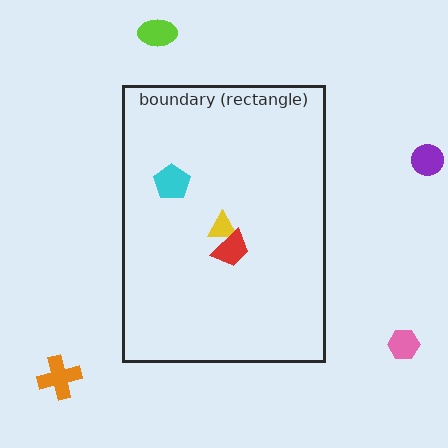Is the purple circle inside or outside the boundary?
Outside.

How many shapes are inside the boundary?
3 inside, 4 outside.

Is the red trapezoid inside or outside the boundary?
Inside.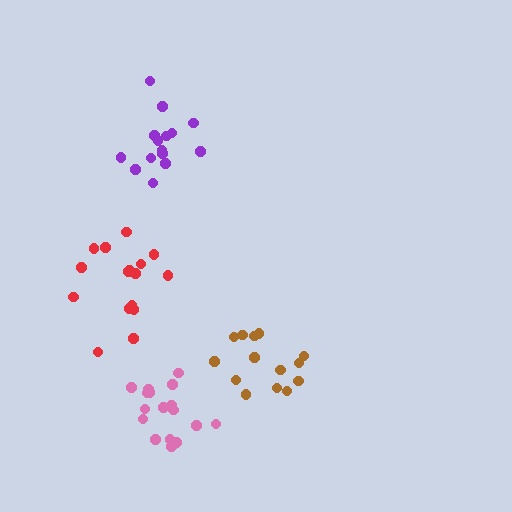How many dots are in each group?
Group 1: 16 dots, Group 2: 14 dots, Group 3: 15 dots, Group 4: 17 dots (62 total).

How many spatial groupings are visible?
There are 4 spatial groupings.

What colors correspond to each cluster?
The clusters are colored: red, brown, purple, pink.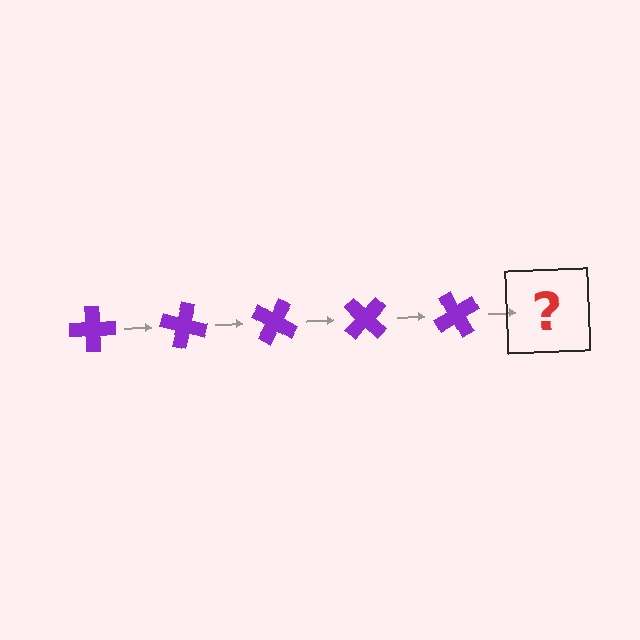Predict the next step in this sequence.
The next step is a purple cross rotated 75 degrees.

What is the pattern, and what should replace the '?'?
The pattern is that the cross rotates 15 degrees each step. The '?' should be a purple cross rotated 75 degrees.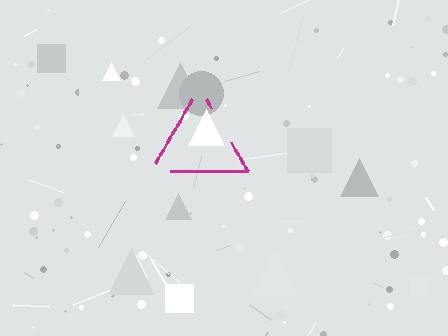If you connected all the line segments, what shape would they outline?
They would outline a triangle.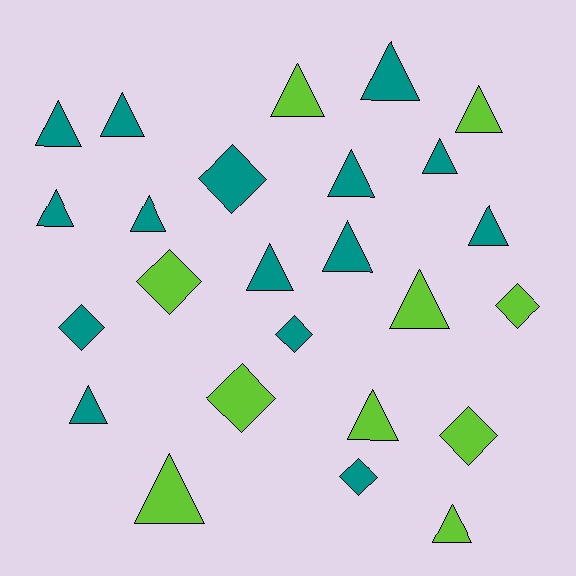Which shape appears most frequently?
Triangle, with 17 objects.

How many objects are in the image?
There are 25 objects.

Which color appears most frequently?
Teal, with 15 objects.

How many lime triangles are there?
There are 6 lime triangles.